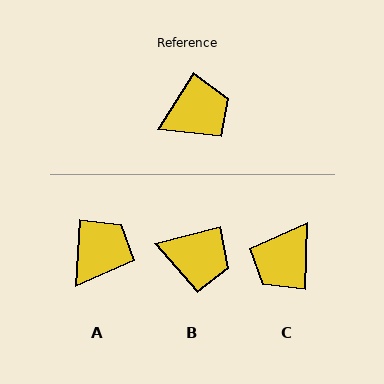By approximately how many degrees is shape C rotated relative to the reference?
Approximately 149 degrees clockwise.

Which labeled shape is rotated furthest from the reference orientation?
C, about 149 degrees away.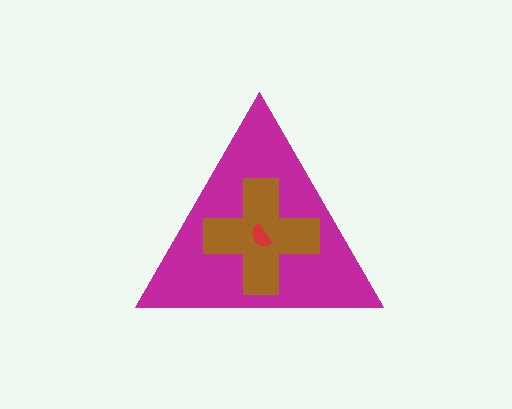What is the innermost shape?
The red semicircle.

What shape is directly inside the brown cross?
The red semicircle.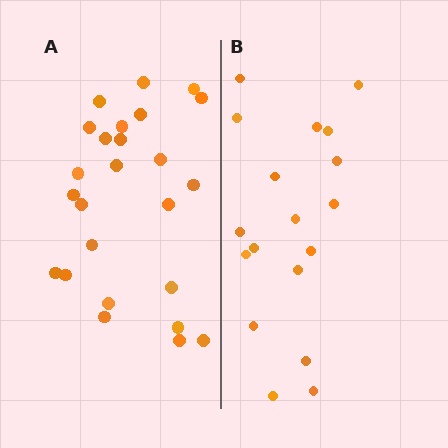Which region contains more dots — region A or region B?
Region A (the left region) has more dots.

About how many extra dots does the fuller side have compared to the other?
Region A has roughly 8 or so more dots than region B.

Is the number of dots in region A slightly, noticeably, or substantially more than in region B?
Region A has noticeably more, but not dramatically so. The ratio is roughly 1.4 to 1.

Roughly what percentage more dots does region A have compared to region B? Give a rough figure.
About 40% more.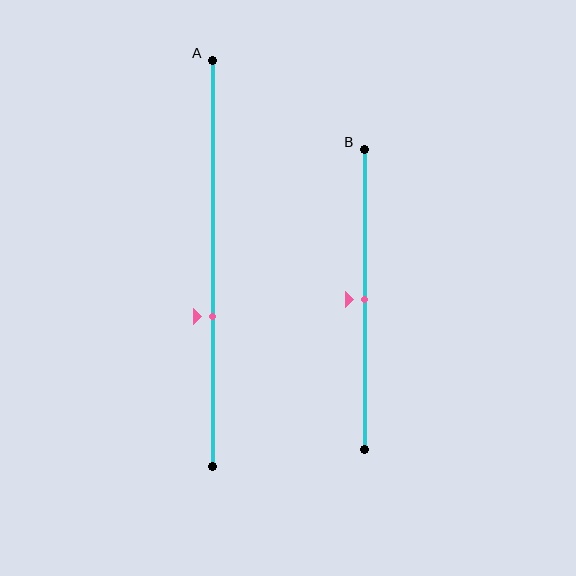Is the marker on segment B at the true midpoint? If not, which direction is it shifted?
Yes, the marker on segment B is at the true midpoint.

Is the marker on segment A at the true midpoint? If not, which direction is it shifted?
No, the marker on segment A is shifted downward by about 13% of the segment length.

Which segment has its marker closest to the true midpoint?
Segment B has its marker closest to the true midpoint.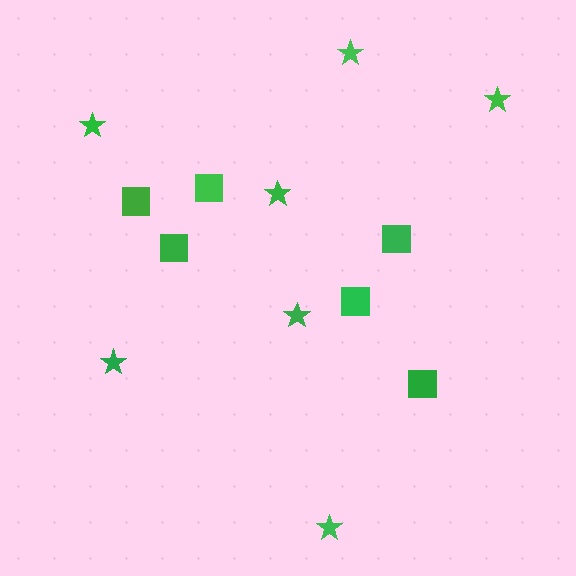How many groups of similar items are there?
There are 2 groups: one group of squares (6) and one group of stars (7).